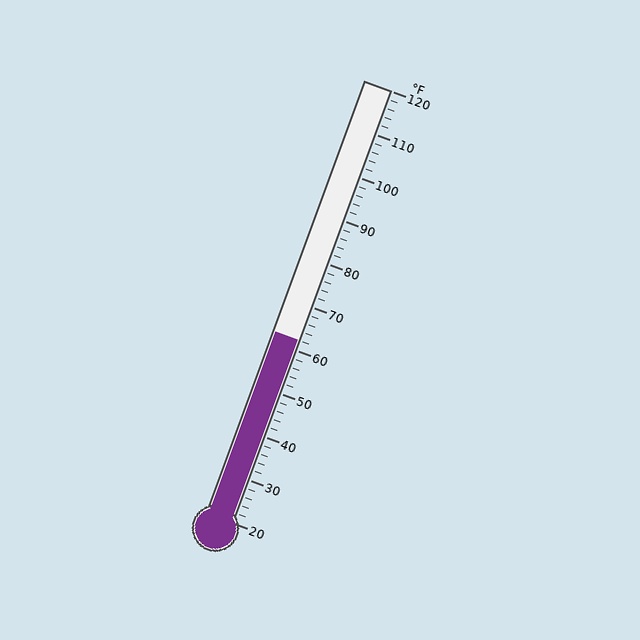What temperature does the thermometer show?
The thermometer shows approximately 62°F.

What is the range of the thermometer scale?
The thermometer scale ranges from 20°F to 120°F.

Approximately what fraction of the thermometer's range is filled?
The thermometer is filled to approximately 40% of its range.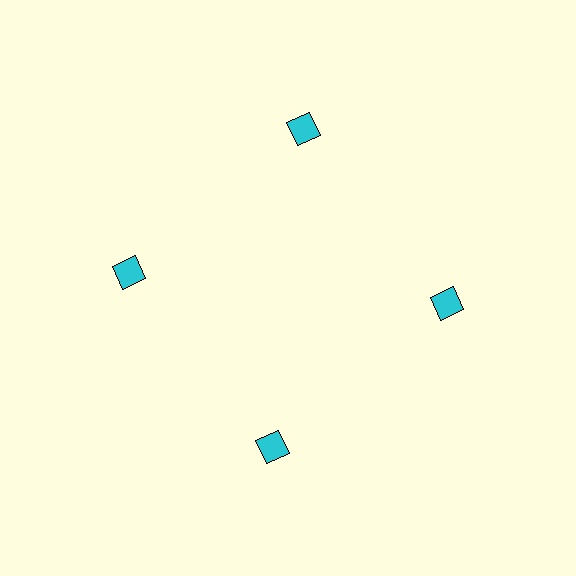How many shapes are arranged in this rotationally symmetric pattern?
There are 4 shapes, arranged in 4 groups of 1.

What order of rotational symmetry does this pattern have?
This pattern has 4-fold rotational symmetry.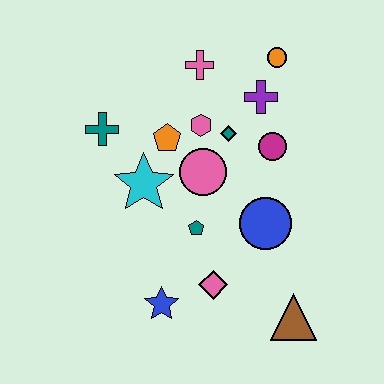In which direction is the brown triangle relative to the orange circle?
The brown triangle is below the orange circle.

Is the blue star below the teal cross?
Yes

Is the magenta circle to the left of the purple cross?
No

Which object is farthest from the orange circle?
The blue star is farthest from the orange circle.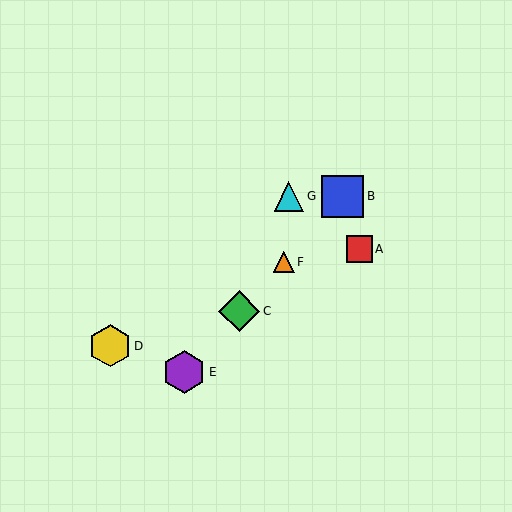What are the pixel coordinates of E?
Object E is at (184, 372).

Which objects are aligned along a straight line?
Objects B, C, E, F are aligned along a straight line.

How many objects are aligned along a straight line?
4 objects (B, C, E, F) are aligned along a straight line.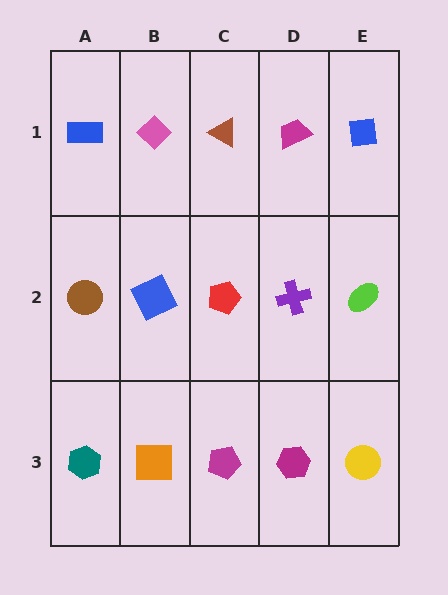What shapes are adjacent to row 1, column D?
A purple cross (row 2, column D), a brown triangle (row 1, column C), a blue square (row 1, column E).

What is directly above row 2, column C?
A brown triangle.